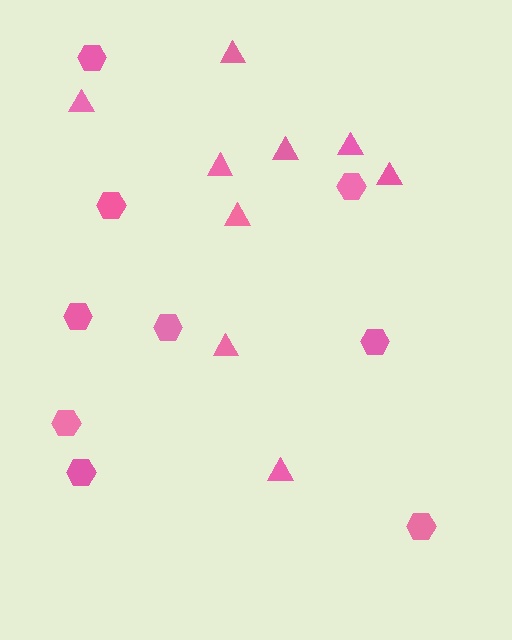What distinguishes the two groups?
There are 2 groups: one group of hexagons (9) and one group of triangles (9).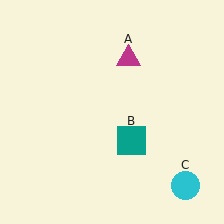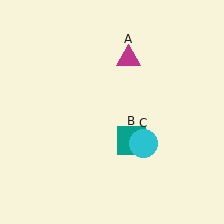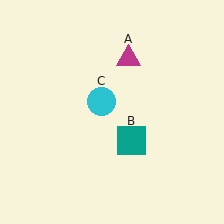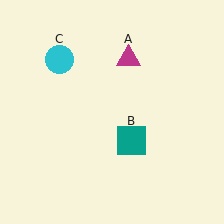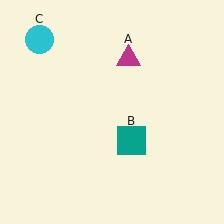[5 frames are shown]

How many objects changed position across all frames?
1 object changed position: cyan circle (object C).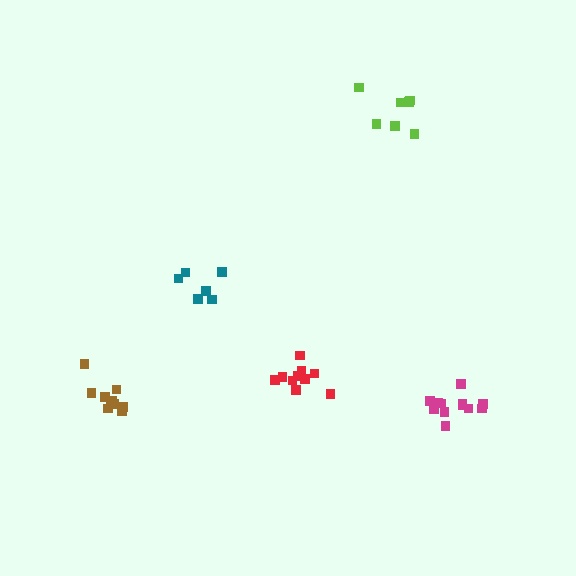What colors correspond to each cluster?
The clusters are colored: brown, magenta, teal, red, lime.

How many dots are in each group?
Group 1: 10 dots, Group 2: 12 dots, Group 3: 6 dots, Group 4: 10 dots, Group 5: 7 dots (45 total).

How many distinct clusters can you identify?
There are 5 distinct clusters.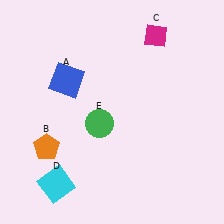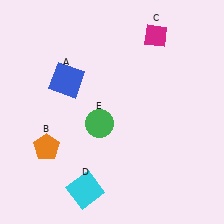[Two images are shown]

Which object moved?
The cyan square (D) moved right.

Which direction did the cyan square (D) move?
The cyan square (D) moved right.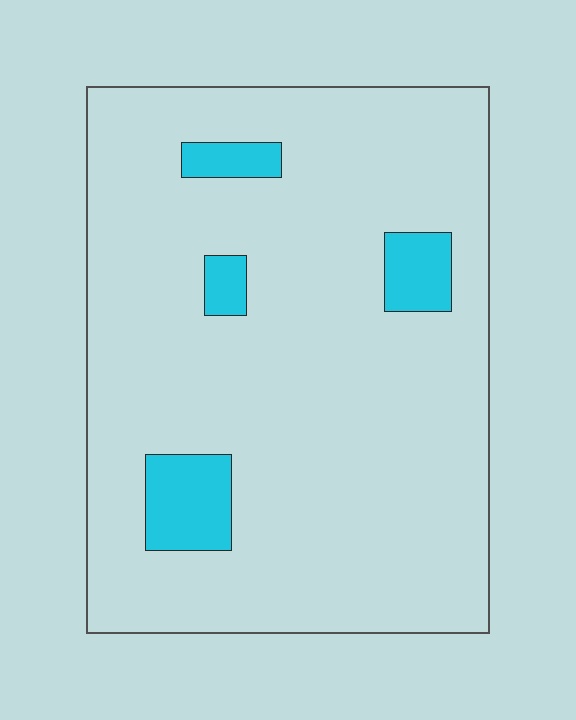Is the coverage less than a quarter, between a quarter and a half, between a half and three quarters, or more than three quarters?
Less than a quarter.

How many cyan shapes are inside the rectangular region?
4.